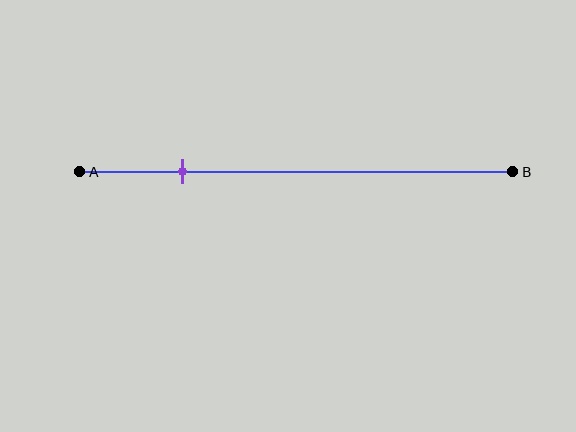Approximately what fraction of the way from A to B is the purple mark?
The purple mark is approximately 25% of the way from A to B.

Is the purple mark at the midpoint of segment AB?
No, the mark is at about 25% from A, not at the 50% midpoint.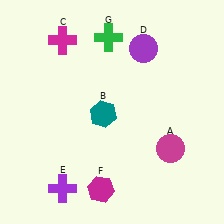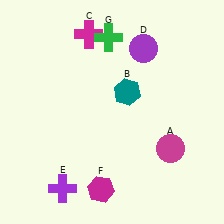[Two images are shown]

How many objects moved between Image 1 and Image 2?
2 objects moved between the two images.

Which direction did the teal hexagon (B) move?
The teal hexagon (B) moved right.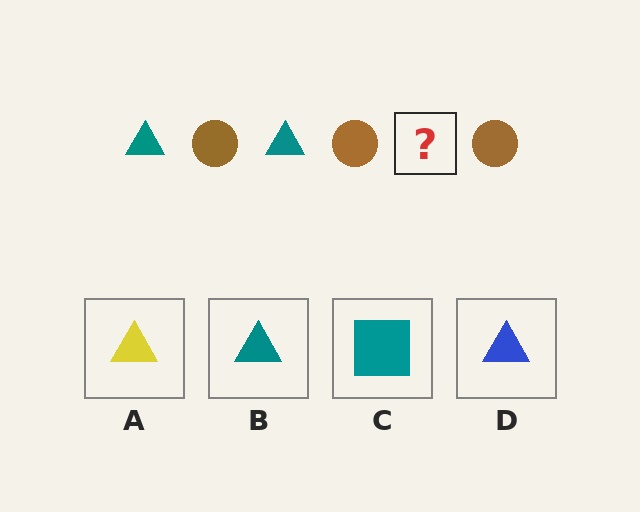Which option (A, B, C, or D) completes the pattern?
B.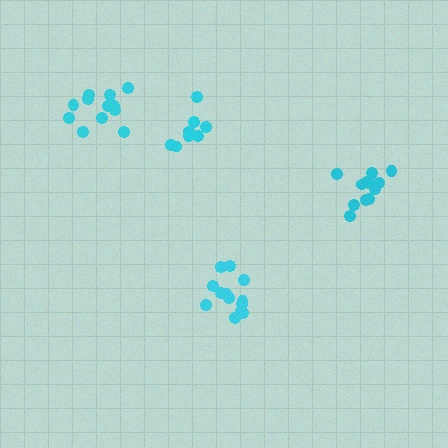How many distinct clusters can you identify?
There are 4 distinct clusters.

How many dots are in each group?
Group 1: 8 dots, Group 2: 12 dots, Group 3: 12 dots, Group 4: 13 dots (45 total).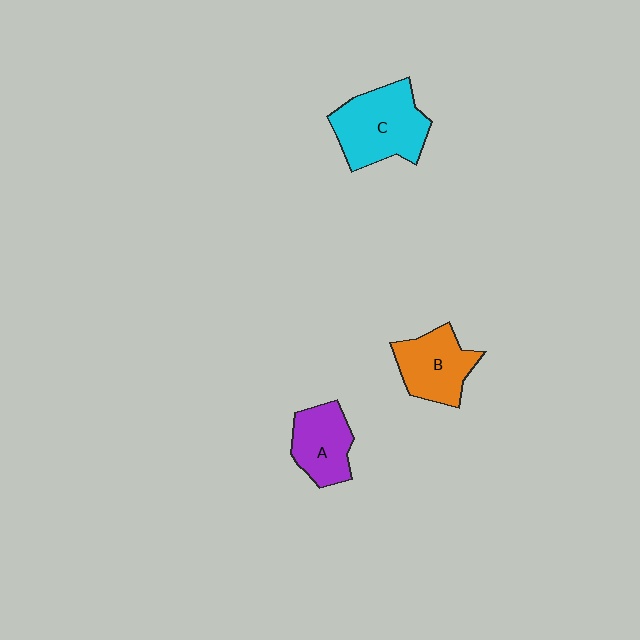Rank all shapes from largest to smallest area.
From largest to smallest: C (cyan), B (orange), A (purple).